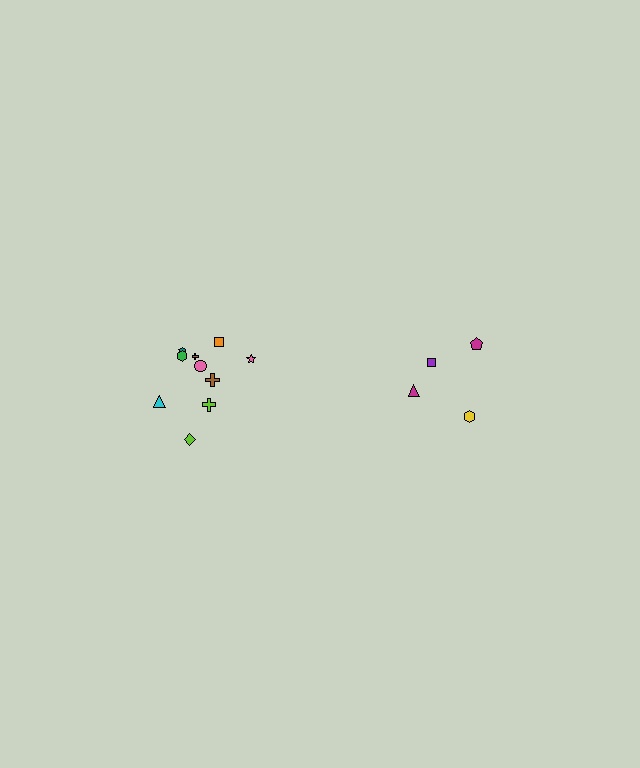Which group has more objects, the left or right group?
The left group.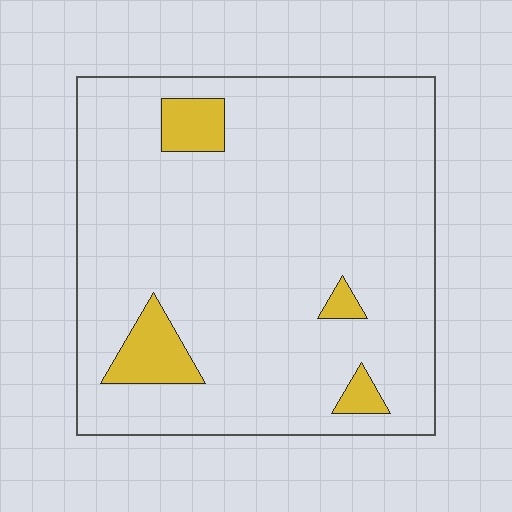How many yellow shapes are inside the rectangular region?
4.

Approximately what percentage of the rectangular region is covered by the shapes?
Approximately 10%.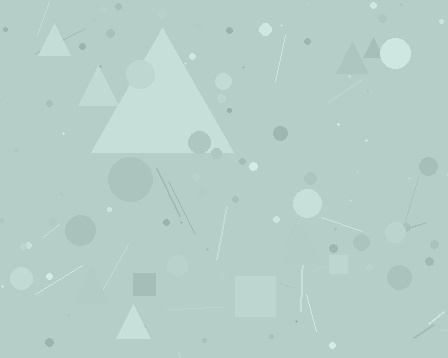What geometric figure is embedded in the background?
A triangle is embedded in the background.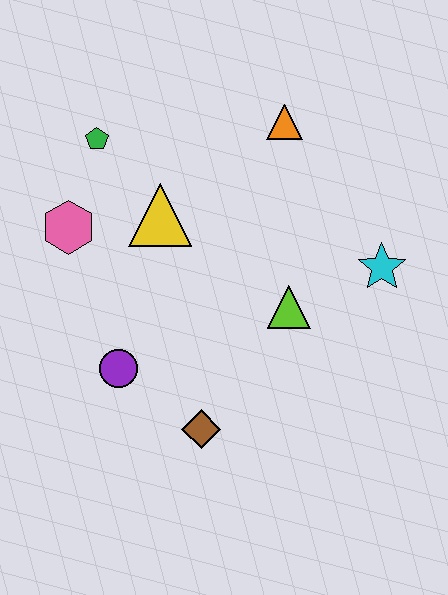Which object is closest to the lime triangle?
The cyan star is closest to the lime triangle.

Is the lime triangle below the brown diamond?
No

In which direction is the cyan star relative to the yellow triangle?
The cyan star is to the right of the yellow triangle.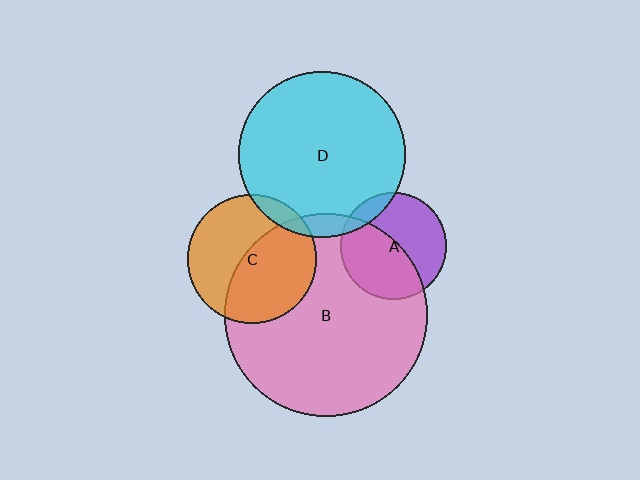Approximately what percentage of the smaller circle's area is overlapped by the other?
Approximately 50%.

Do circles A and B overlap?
Yes.